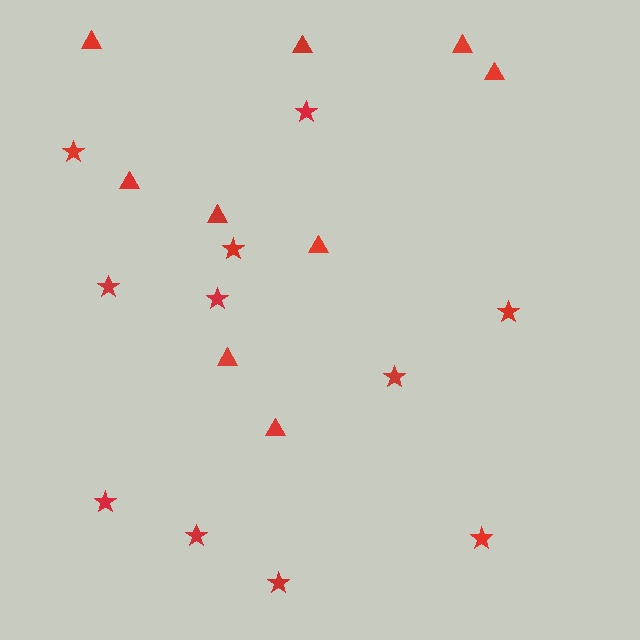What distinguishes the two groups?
There are 2 groups: one group of triangles (9) and one group of stars (11).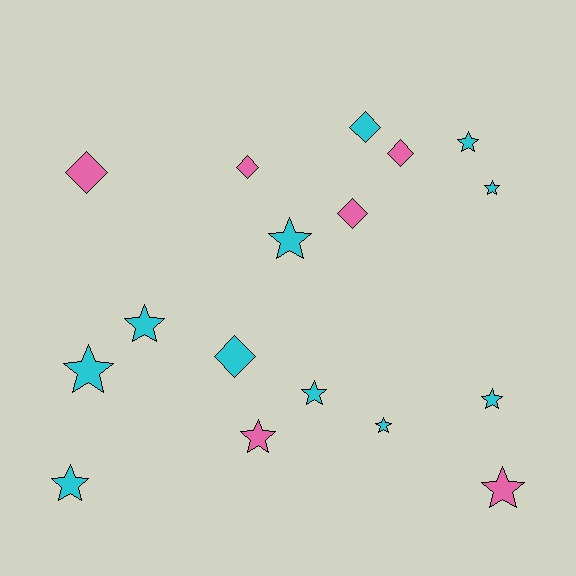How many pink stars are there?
There are 2 pink stars.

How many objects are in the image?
There are 17 objects.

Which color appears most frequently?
Cyan, with 11 objects.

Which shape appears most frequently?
Star, with 11 objects.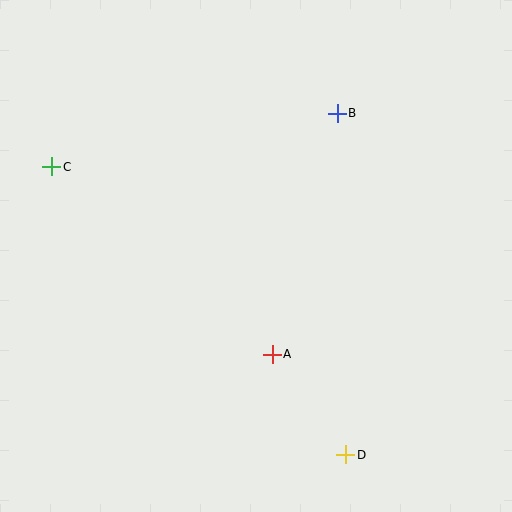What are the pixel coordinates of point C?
Point C is at (52, 167).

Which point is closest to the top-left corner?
Point C is closest to the top-left corner.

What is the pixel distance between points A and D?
The distance between A and D is 125 pixels.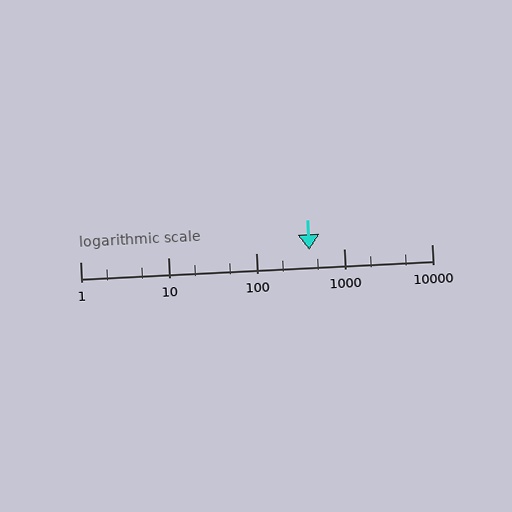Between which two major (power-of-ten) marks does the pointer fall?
The pointer is between 100 and 1000.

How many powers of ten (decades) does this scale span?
The scale spans 4 decades, from 1 to 10000.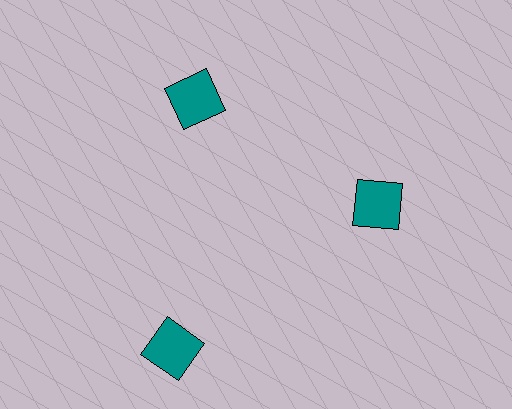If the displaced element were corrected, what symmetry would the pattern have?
It would have 3-fold rotational symmetry — the pattern would map onto itself every 120 degrees.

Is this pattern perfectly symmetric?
No. The 3 teal squares are arranged in a ring, but one element near the 7 o'clock position is pushed outward from the center, breaking the 3-fold rotational symmetry.